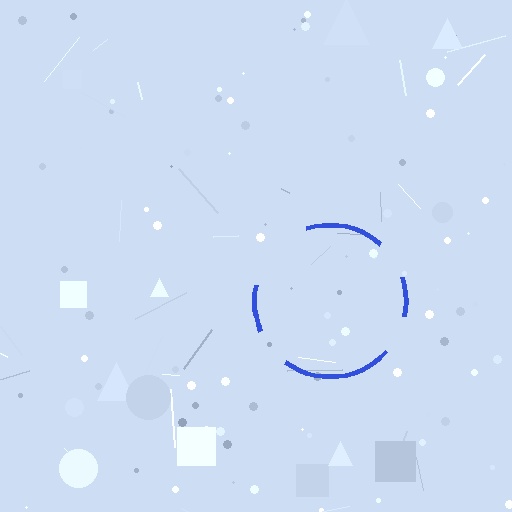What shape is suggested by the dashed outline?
The dashed outline suggests a circle.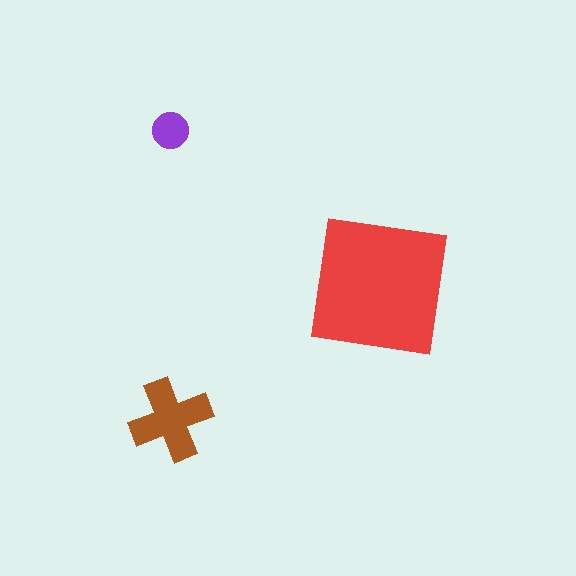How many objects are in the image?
There are 3 objects in the image.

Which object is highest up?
The purple circle is topmost.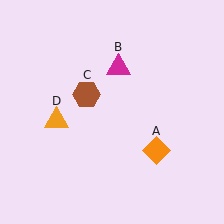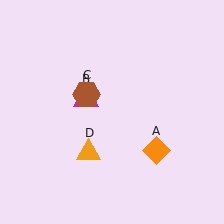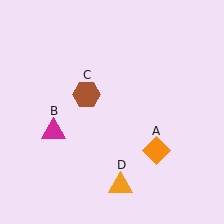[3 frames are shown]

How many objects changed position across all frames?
2 objects changed position: magenta triangle (object B), orange triangle (object D).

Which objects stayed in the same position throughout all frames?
Orange diamond (object A) and brown hexagon (object C) remained stationary.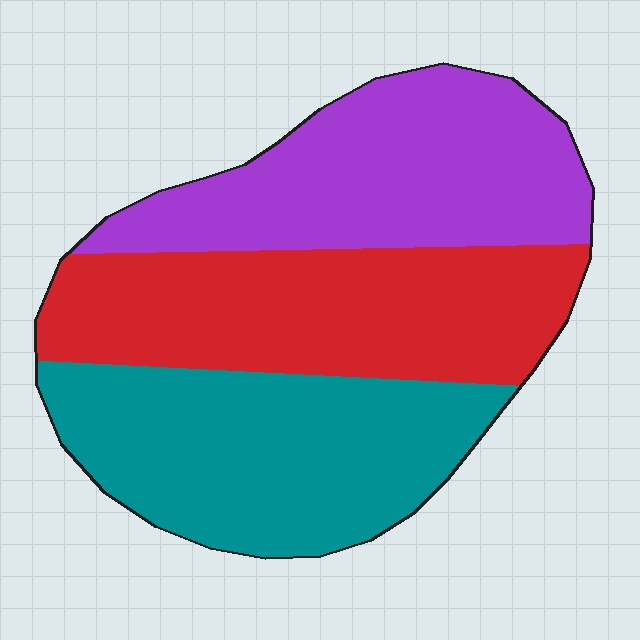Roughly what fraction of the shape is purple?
Purple covers roughly 30% of the shape.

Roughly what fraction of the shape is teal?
Teal covers 34% of the shape.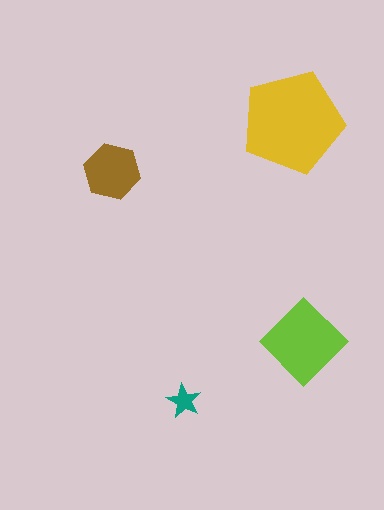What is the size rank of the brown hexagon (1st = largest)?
3rd.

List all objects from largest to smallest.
The yellow pentagon, the lime diamond, the brown hexagon, the teal star.